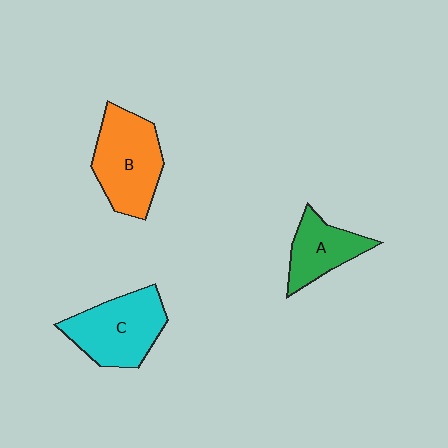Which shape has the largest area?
Shape B (orange).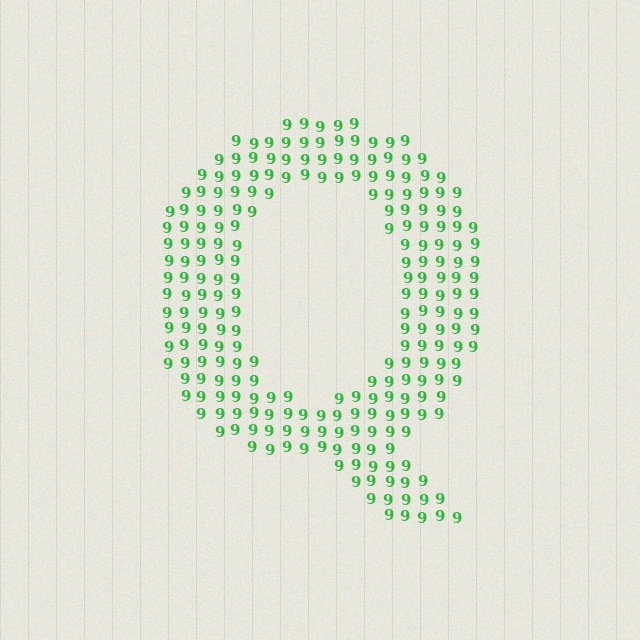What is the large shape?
The large shape is the letter Q.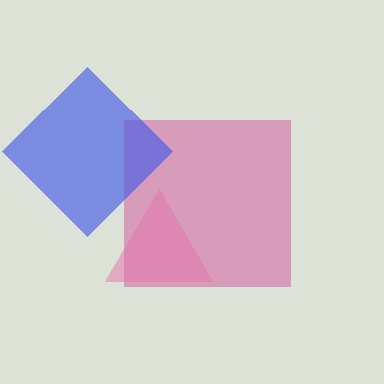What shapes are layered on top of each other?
The layered shapes are: a magenta square, a pink triangle, a blue diamond.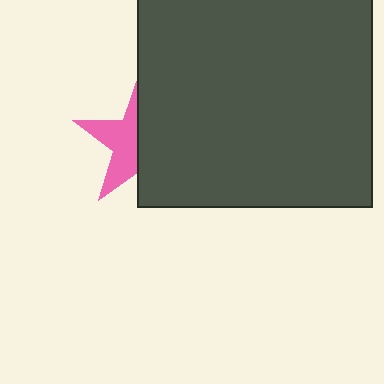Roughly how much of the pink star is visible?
About half of it is visible (roughly 45%).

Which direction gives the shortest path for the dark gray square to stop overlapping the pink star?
Moving right gives the shortest separation.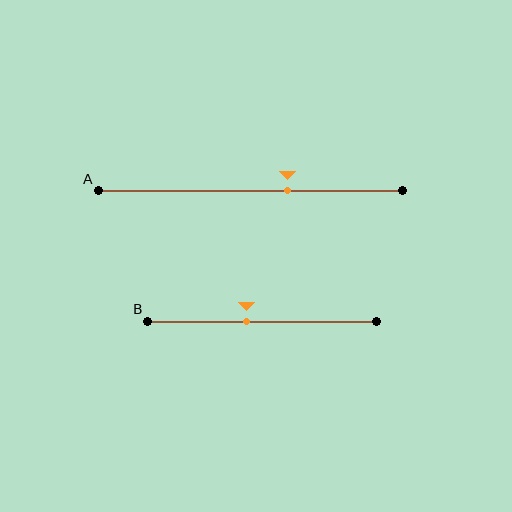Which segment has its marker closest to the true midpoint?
Segment B has its marker closest to the true midpoint.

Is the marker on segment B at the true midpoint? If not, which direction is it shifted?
No, the marker on segment B is shifted to the left by about 7% of the segment length.